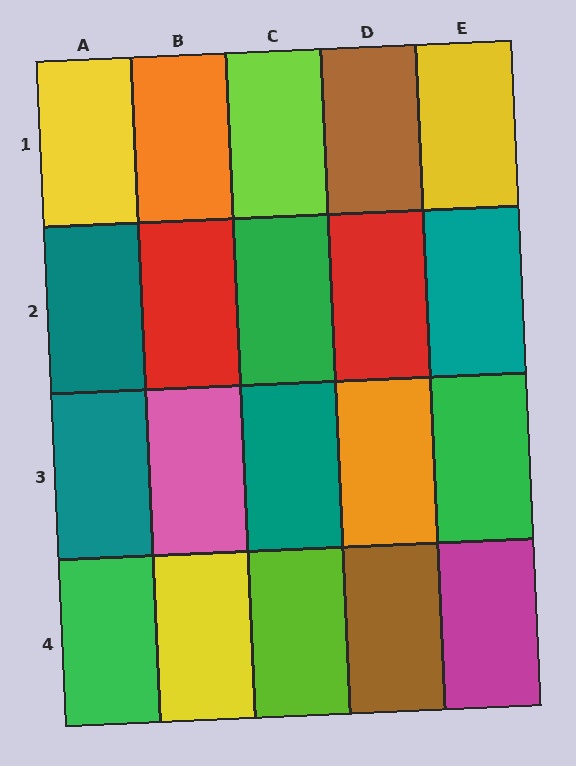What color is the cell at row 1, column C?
Lime.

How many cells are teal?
4 cells are teal.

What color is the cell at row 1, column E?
Yellow.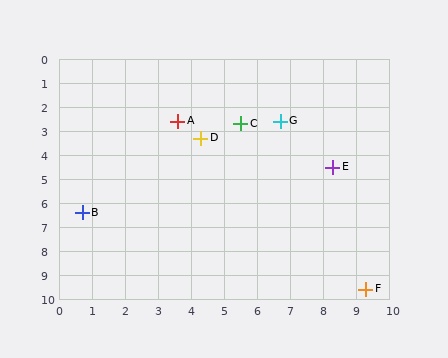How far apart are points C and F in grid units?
Points C and F are about 7.9 grid units apart.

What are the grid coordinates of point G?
Point G is at approximately (6.7, 2.6).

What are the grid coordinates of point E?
Point E is at approximately (8.3, 4.5).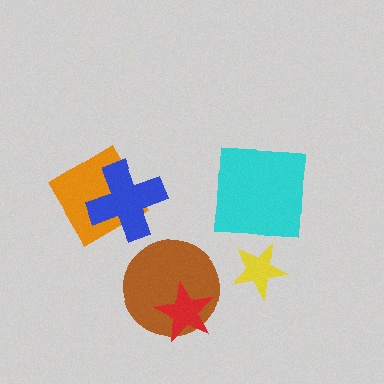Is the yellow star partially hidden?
No, no other shape covers it.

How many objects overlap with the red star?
1 object overlaps with the red star.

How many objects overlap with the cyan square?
0 objects overlap with the cyan square.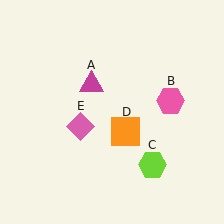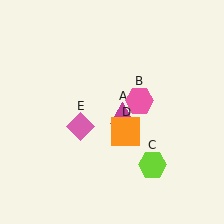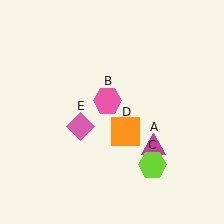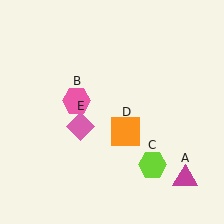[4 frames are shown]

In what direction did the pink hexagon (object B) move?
The pink hexagon (object B) moved left.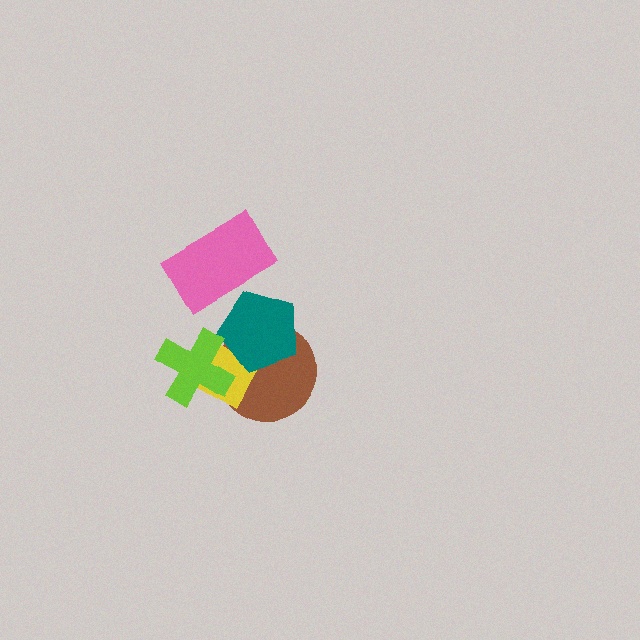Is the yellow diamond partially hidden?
Yes, it is partially covered by another shape.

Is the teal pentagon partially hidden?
Yes, it is partially covered by another shape.